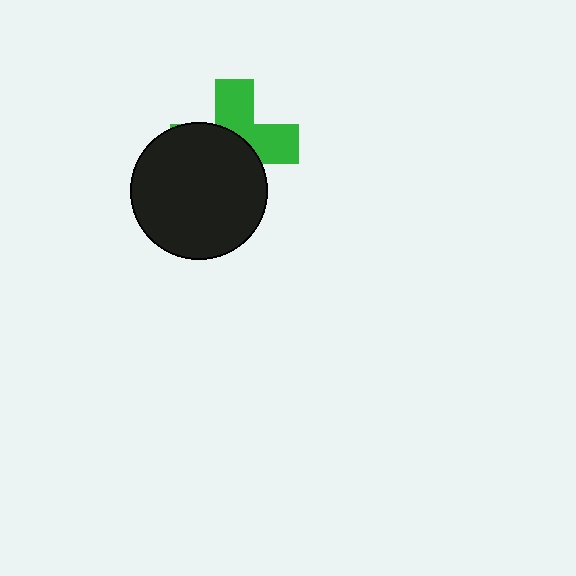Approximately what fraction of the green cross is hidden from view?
Roughly 55% of the green cross is hidden behind the black circle.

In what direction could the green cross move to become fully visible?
The green cross could move toward the upper-right. That would shift it out from behind the black circle entirely.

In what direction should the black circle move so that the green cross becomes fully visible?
The black circle should move toward the lower-left. That is the shortest direction to clear the overlap and leave the green cross fully visible.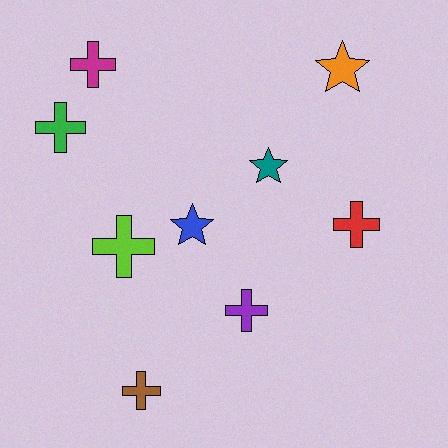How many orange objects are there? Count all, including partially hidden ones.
There is 1 orange object.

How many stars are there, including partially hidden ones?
There are 3 stars.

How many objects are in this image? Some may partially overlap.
There are 9 objects.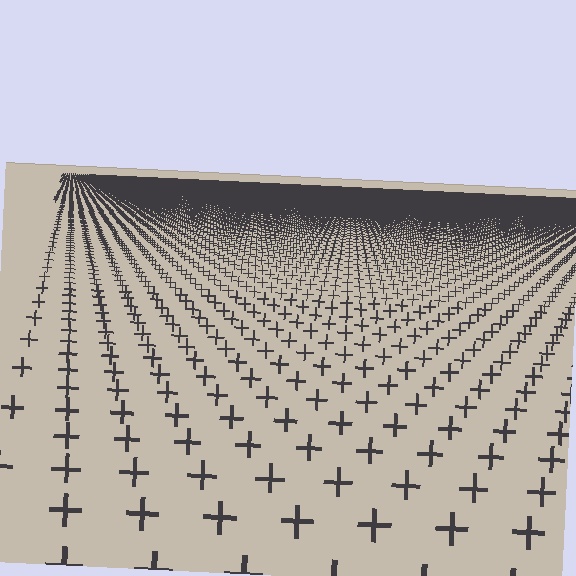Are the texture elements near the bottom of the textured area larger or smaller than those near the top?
Larger. Near the bottom, elements are closer to the viewer and appear at a bigger on-screen size.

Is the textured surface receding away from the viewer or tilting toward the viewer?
The surface is receding away from the viewer. Texture elements get smaller and denser toward the top.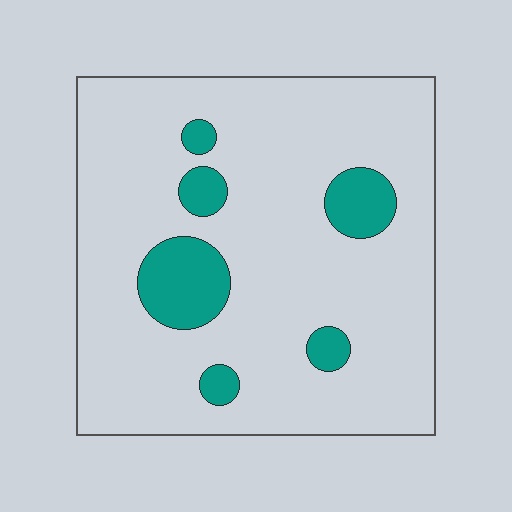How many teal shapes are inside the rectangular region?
6.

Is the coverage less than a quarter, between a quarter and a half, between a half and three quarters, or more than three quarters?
Less than a quarter.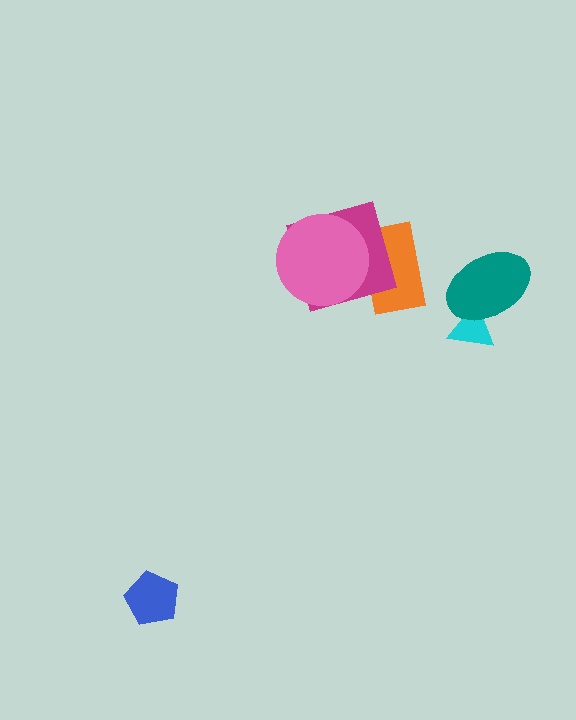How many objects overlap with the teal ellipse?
1 object overlaps with the teal ellipse.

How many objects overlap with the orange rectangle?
2 objects overlap with the orange rectangle.